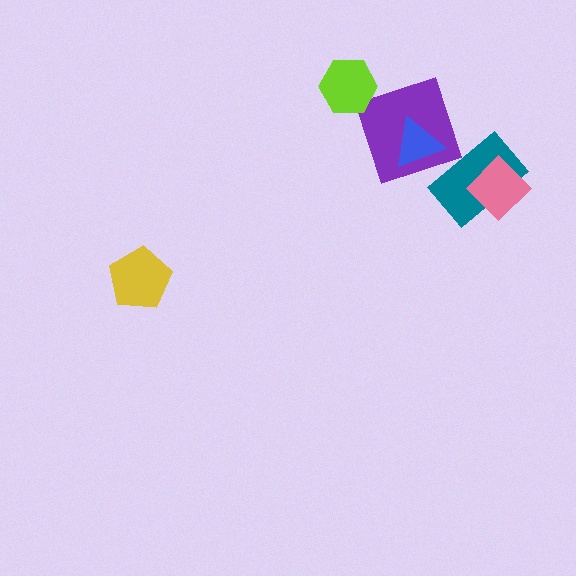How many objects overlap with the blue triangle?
1 object overlaps with the blue triangle.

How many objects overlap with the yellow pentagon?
0 objects overlap with the yellow pentagon.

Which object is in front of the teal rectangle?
The pink diamond is in front of the teal rectangle.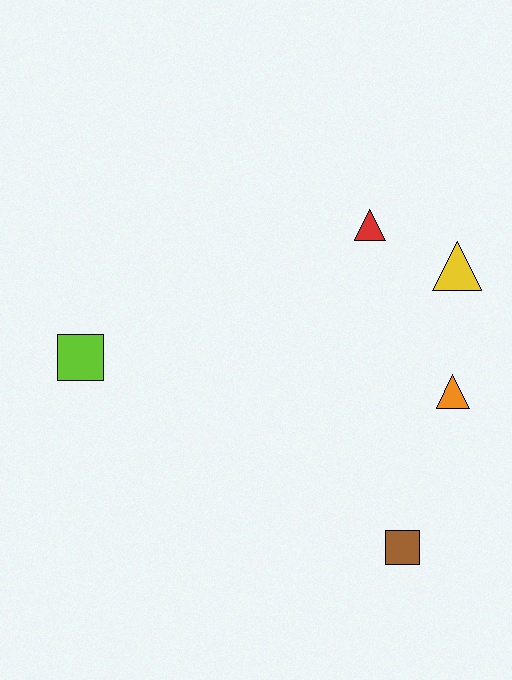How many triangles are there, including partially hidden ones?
There are 3 triangles.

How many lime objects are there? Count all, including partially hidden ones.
There is 1 lime object.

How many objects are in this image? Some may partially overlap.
There are 5 objects.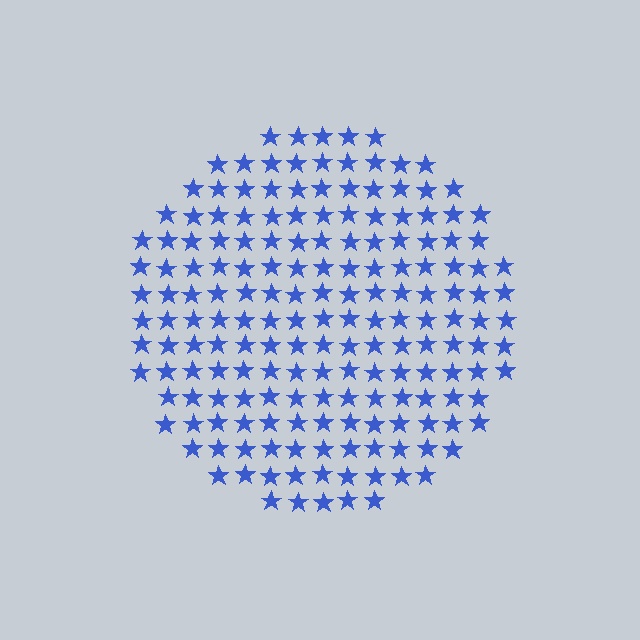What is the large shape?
The large shape is a circle.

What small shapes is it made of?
It is made of small stars.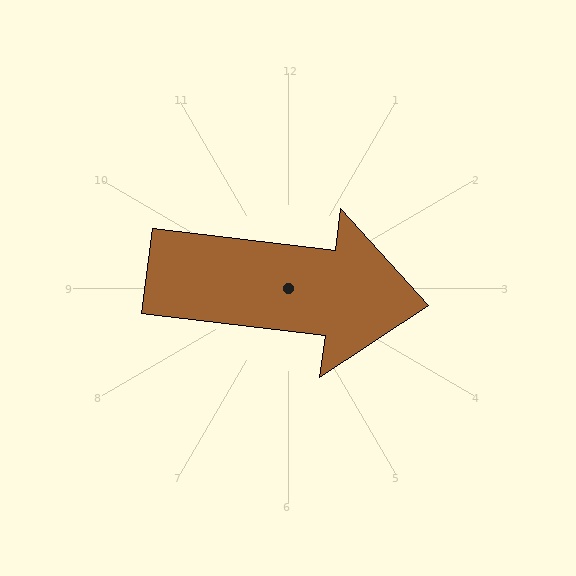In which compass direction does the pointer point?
East.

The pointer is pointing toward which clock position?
Roughly 3 o'clock.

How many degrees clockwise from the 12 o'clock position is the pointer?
Approximately 97 degrees.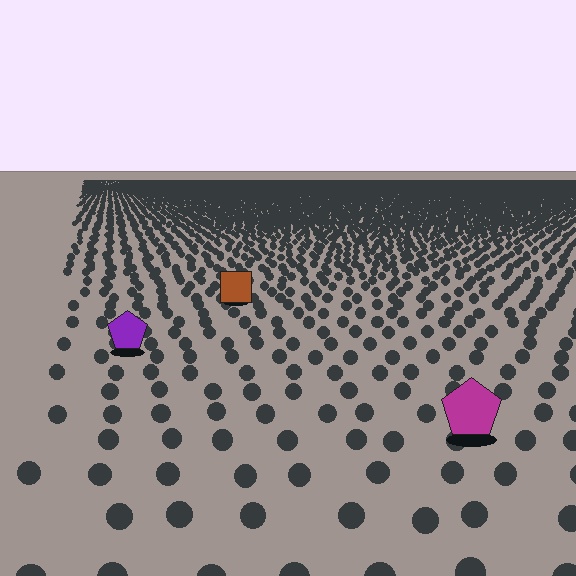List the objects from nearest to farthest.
From nearest to farthest: the magenta pentagon, the purple pentagon, the brown square.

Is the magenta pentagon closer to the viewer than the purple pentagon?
Yes. The magenta pentagon is closer — you can tell from the texture gradient: the ground texture is coarser near it.